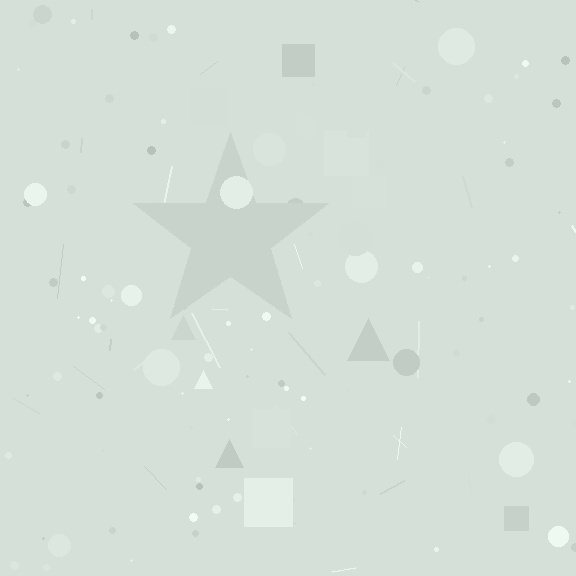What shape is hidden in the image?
A star is hidden in the image.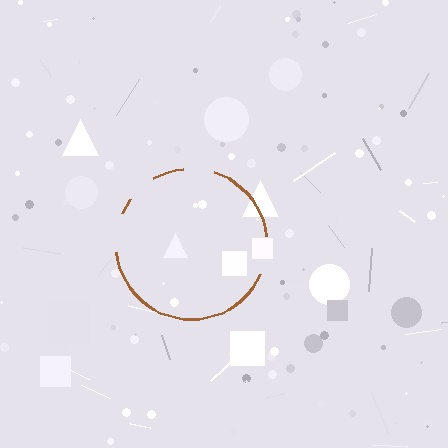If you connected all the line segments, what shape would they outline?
They would outline a circle.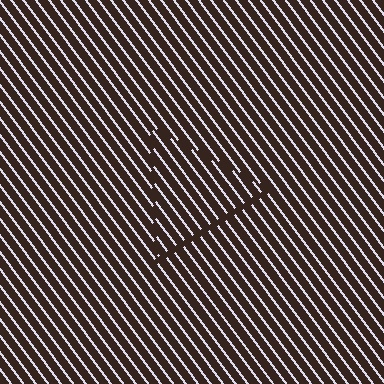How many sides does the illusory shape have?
3 sides — the line-ends trace a triangle.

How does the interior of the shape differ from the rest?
The interior of the shape contains the same grating, shifted by half a period — the contour is defined by the phase discontinuity where line-ends from the inner and outer gratings abut.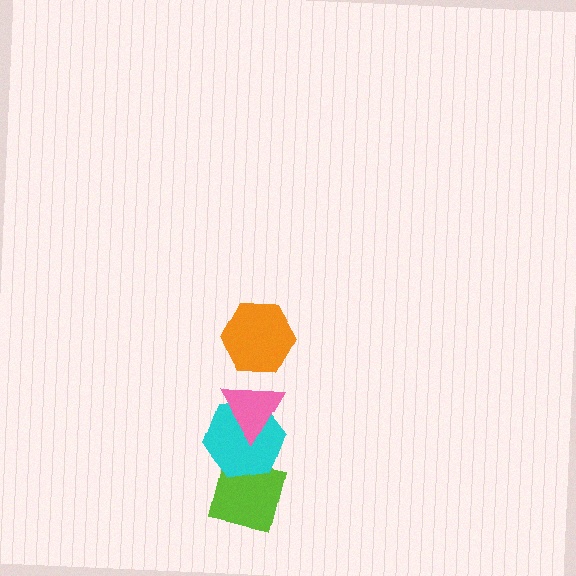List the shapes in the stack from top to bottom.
From top to bottom: the orange hexagon, the pink triangle, the cyan hexagon, the lime square.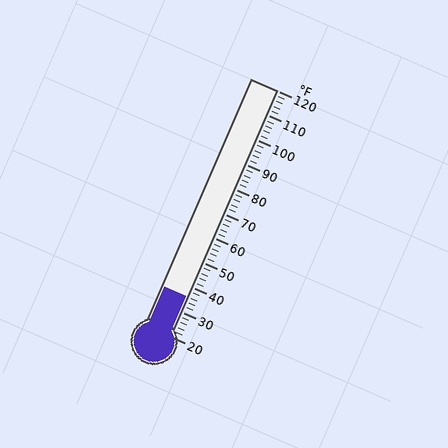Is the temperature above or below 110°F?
The temperature is below 110°F.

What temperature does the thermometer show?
The thermometer shows approximately 36°F.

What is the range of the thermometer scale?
The thermometer scale ranges from 20°F to 120°F.